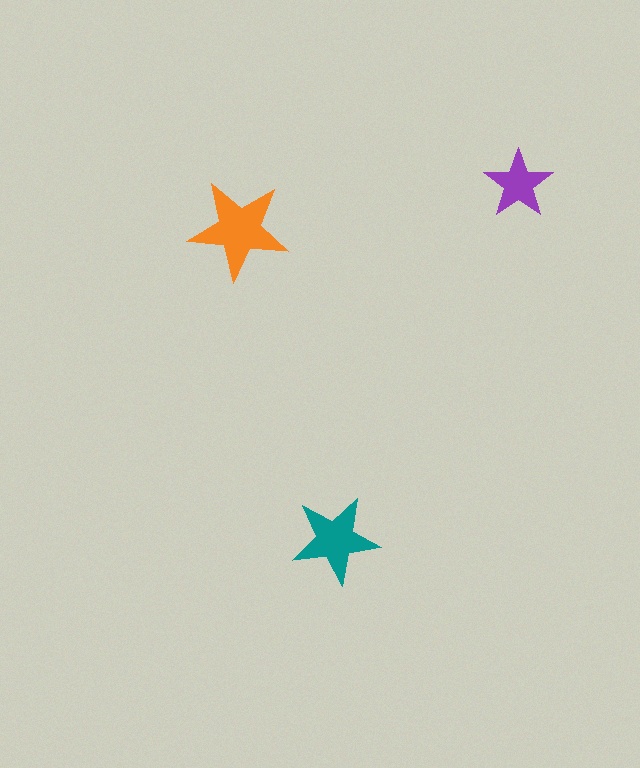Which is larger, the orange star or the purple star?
The orange one.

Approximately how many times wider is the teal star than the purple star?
About 1.5 times wider.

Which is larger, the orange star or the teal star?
The orange one.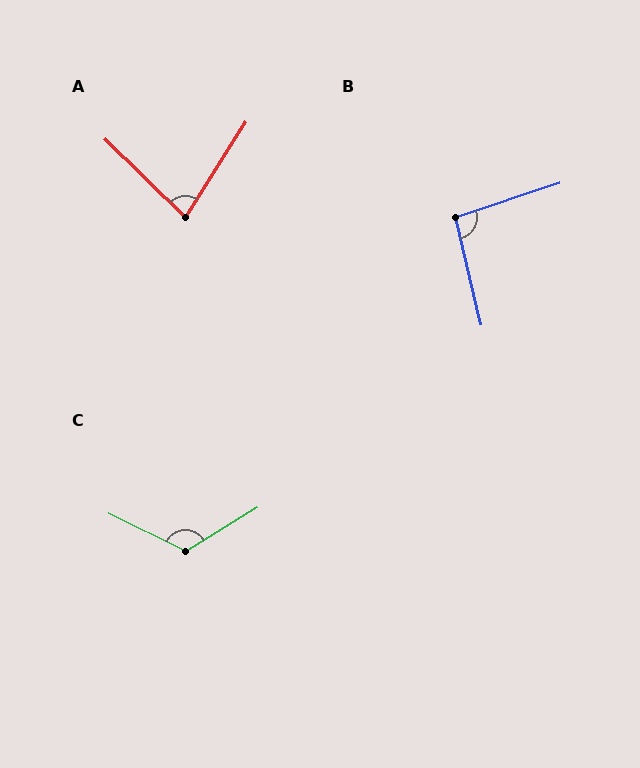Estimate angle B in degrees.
Approximately 95 degrees.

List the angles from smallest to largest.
A (78°), B (95°), C (122°).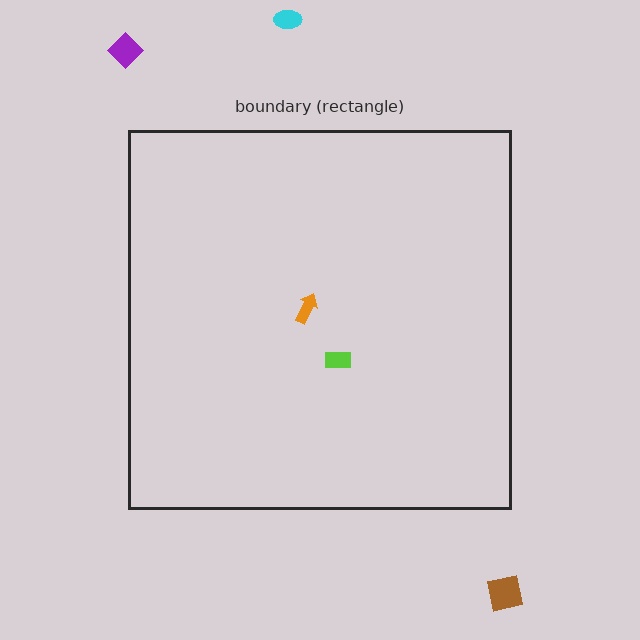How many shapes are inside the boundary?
2 inside, 3 outside.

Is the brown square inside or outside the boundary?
Outside.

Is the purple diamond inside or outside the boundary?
Outside.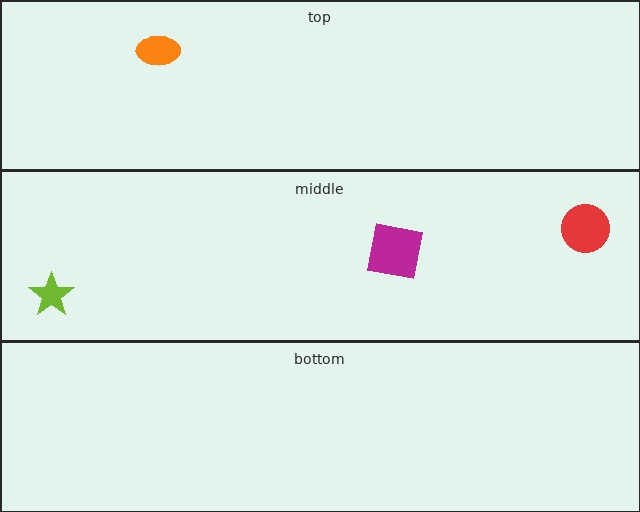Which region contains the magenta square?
The middle region.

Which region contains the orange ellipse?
The top region.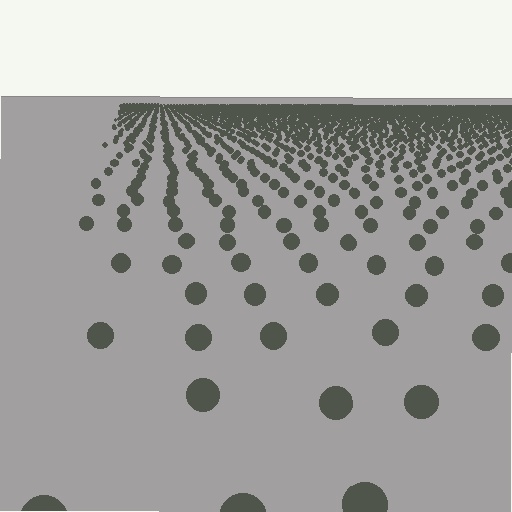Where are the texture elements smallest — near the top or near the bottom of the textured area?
Near the top.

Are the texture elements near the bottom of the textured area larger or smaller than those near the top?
Larger. Near the bottom, elements are closer to the viewer and appear at a bigger on-screen size.